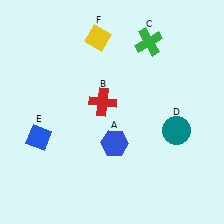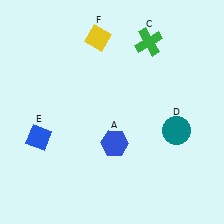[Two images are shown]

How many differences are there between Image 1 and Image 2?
There is 1 difference between the two images.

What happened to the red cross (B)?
The red cross (B) was removed in Image 2. It was in the top-left area of Image 1.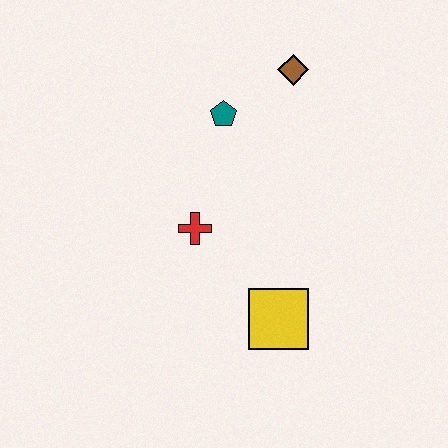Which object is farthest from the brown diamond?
The yellow square is farthest from the brown diamond.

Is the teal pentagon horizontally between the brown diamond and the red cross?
Yes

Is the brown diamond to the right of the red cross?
Yes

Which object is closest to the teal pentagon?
The brown diamond is closest to the teal pentagon.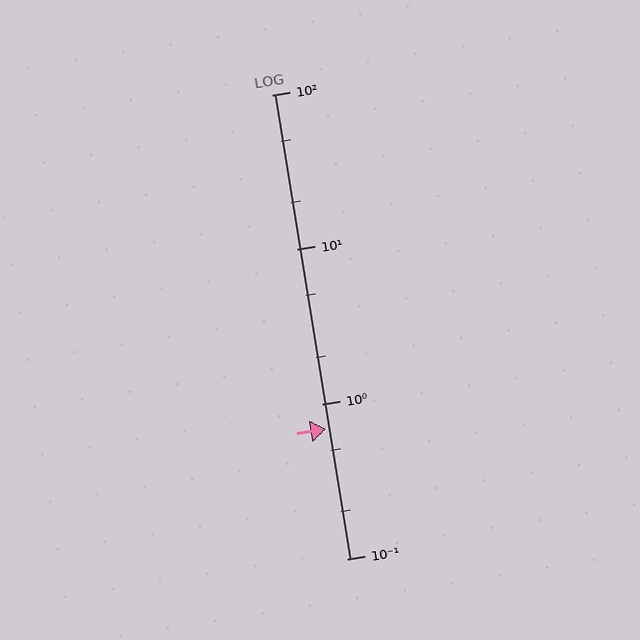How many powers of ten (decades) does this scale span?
The scale spans 3 decades, from 0.1 to 100.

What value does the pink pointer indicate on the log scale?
The pointer indicates approximately 0.69.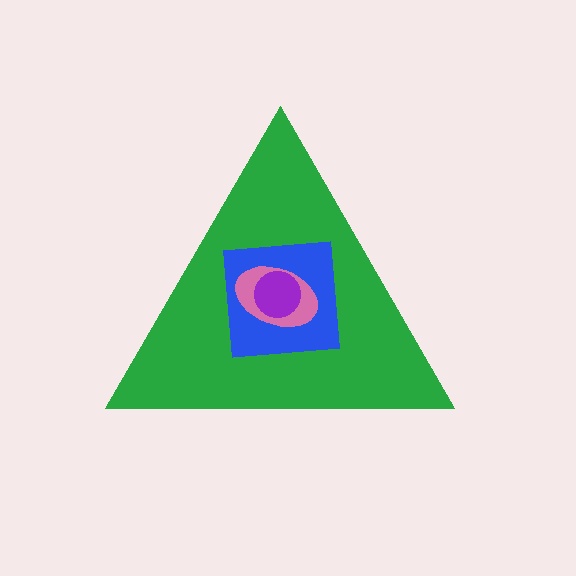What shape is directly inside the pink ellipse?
The purple circle.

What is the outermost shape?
The green triangle.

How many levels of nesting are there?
4.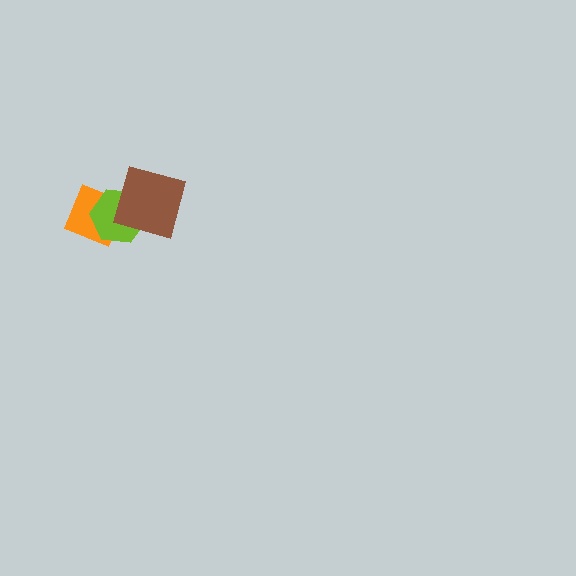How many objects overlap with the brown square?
2 objects overlap with the brown square.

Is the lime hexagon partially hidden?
Yes, it is partially covered by another shape.